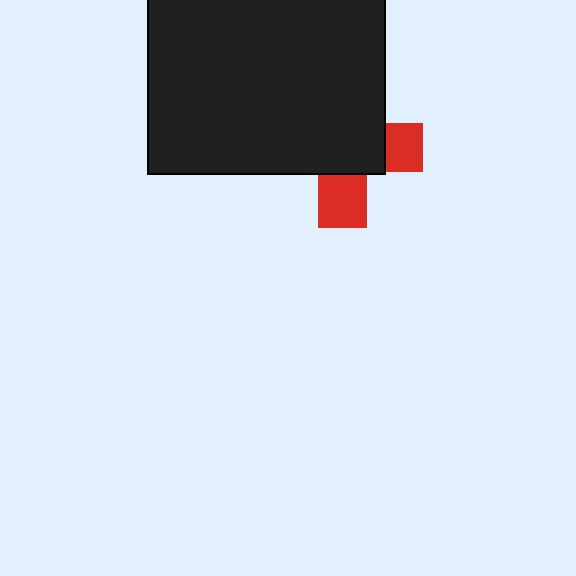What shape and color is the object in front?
The object in front is a black rectangle.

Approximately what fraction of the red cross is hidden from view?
Roughly 67% of the red cross is hidden behind the black rectangle.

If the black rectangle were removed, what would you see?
You would see the complete red cross.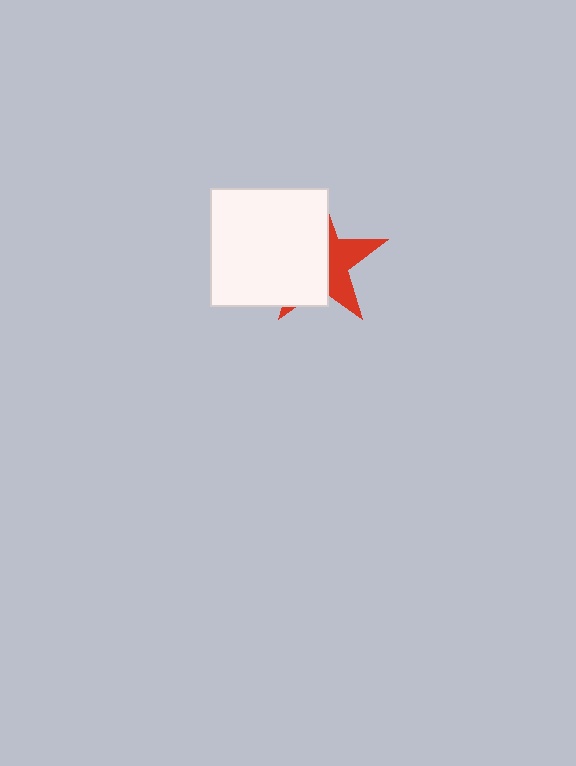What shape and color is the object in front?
The object in front is a white square.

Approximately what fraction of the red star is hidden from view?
Roughly 62% of the red star is hidden behind the white square.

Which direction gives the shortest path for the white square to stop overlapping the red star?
Moving left gives the shortest separation.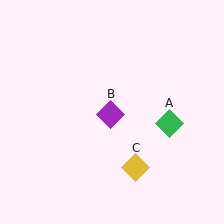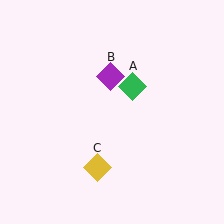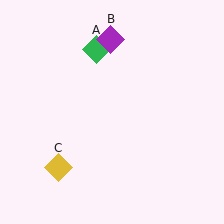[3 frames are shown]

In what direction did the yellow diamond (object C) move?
The yellow diamond (object C) moved left.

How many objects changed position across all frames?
3 objects changed position: green diamond (object A), purple diamond (object B), yellow diamond (object C).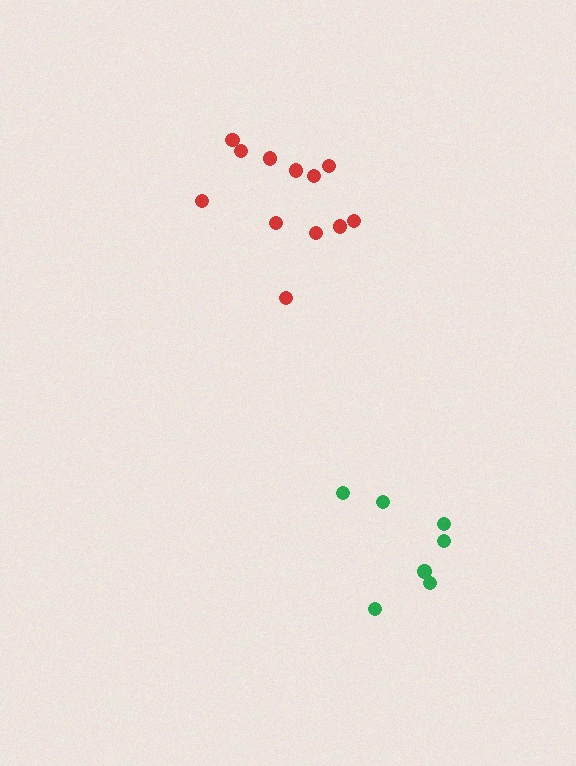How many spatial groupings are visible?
There are 2 spatial groupings.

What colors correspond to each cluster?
The clusters are colored: green, red.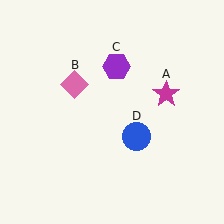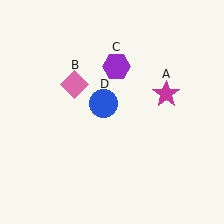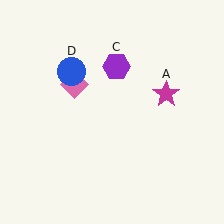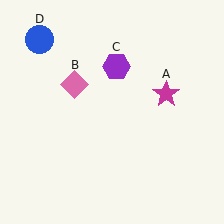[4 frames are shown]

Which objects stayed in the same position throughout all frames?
Magenta star (object A) and pink diamond (object B) and purple hexagon (object C) remained stationary.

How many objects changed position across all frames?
1 object changed position: blue circle (object D).